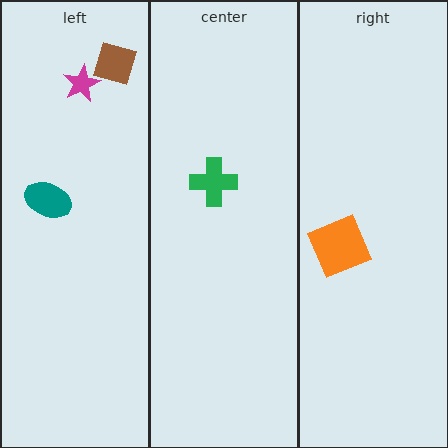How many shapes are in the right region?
1.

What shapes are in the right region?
The orange square.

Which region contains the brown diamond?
The left region.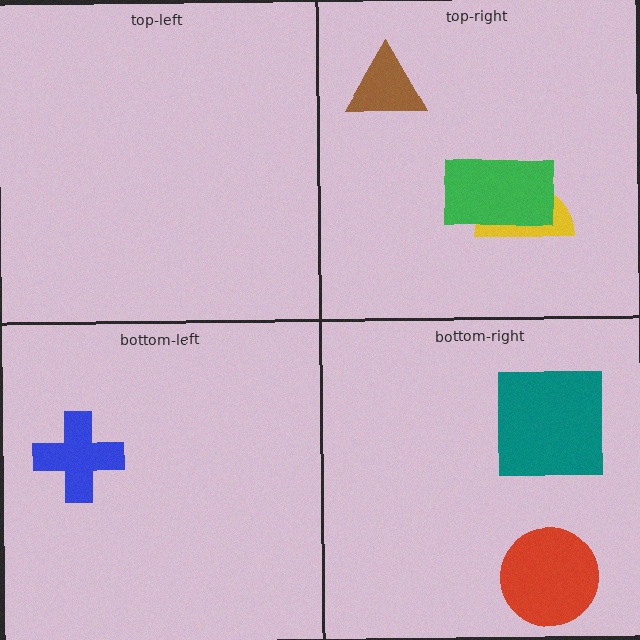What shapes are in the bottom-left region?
The blue cross.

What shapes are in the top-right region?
The yellow semicircle, the brown triangle, the green rectangle.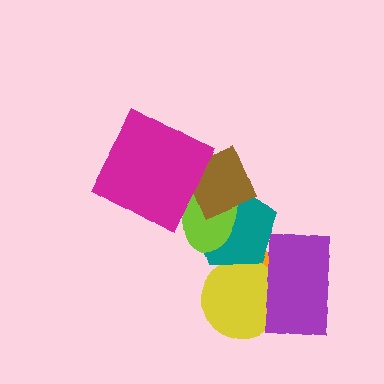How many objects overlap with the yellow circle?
3 objects overlap with the yellow circle.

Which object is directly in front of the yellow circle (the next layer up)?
The teal pentagon is directly in front of the yellow circle.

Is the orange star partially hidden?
Yes, it is partially covered by another shape.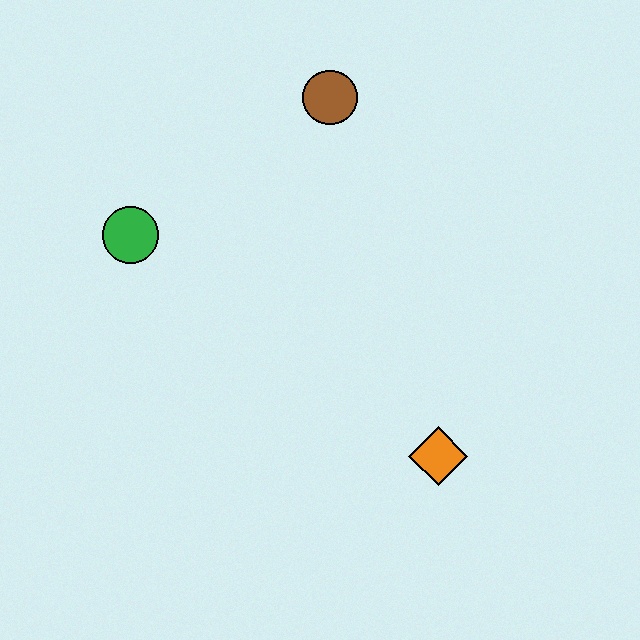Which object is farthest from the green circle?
The orange diamond is farthest from the green circle.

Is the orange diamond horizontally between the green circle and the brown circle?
No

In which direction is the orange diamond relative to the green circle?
The orange diamond is to the right of the green circle.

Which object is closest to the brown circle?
The green circle is closest to the brown circle.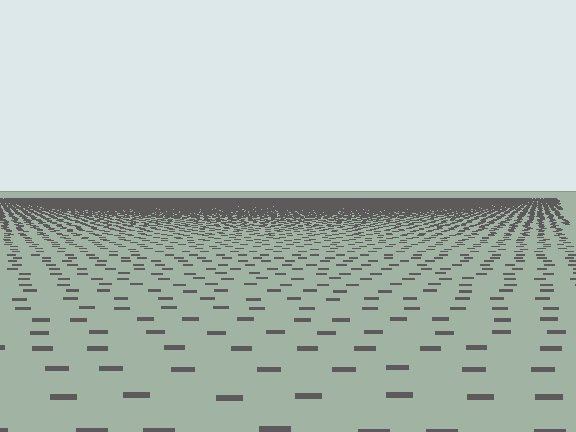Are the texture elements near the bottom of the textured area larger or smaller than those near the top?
Larger. Near the bottom, elements are closer to the viewer and appear at a bigger on-screen size.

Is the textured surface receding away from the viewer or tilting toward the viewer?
The surface is receding away from the viewer. Texture elements get smaller and denser toward the top.